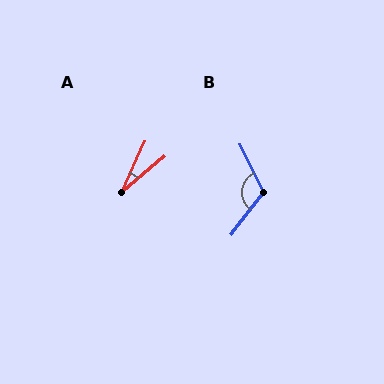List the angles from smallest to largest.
A (26°), B (117°).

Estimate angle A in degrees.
Approximately 26 degrees.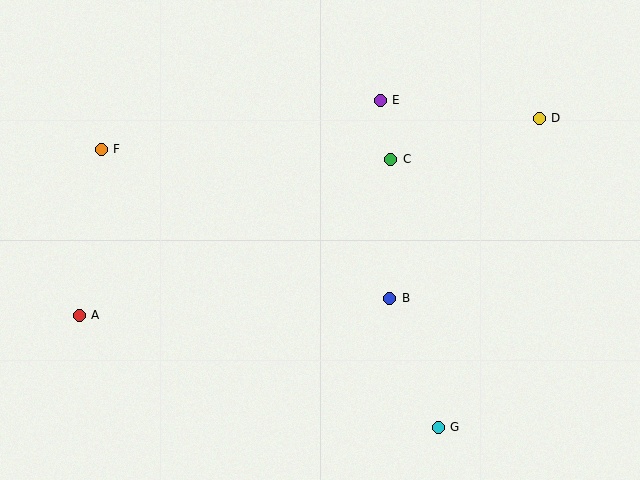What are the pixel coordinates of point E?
Point E is at (380, 100).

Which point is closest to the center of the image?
Point B at (390, 298) is closest to the center.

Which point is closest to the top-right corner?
Point D is closest to the top-right corner.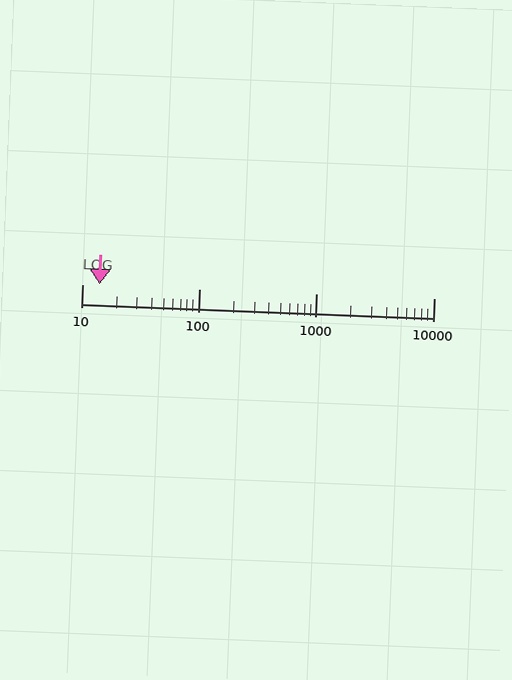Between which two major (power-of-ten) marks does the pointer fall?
The pointer is between 10 and 100.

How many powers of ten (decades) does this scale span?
The scale spans 3 decades, from 10 to 10000.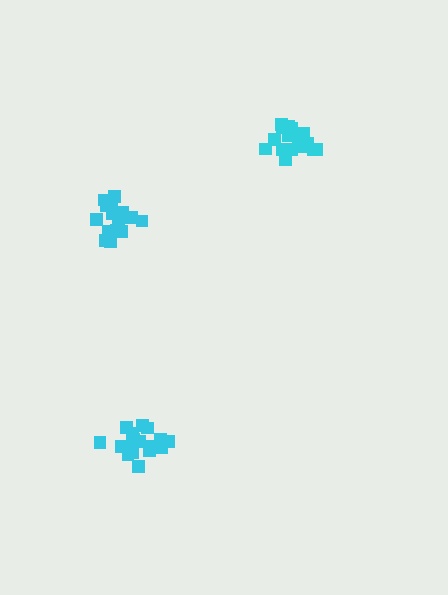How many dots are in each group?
Group 1: 15 dots, Group 2: 18 dots, Group 3: 18 dots (51 total).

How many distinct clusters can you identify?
There are 3 distinct clusters.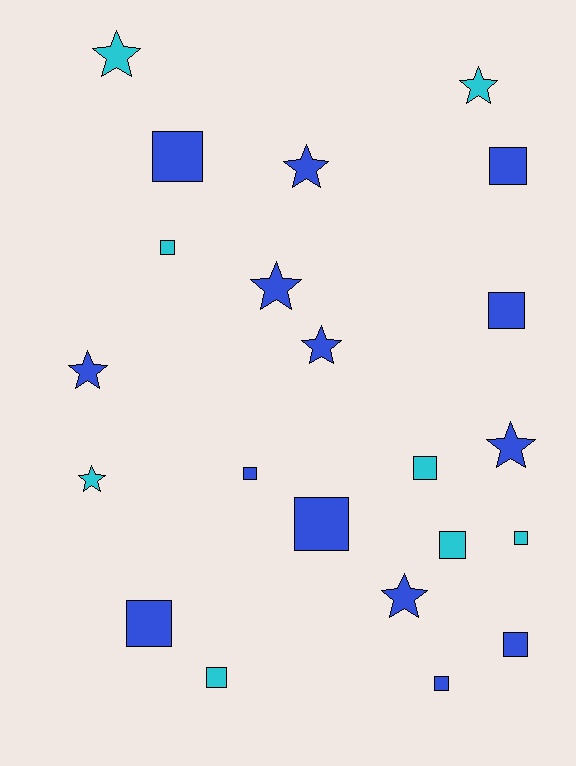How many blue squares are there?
There are 8 blue squares.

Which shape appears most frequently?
Square, with 13 objects.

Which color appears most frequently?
Blue, with 14 objects.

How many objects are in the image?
There are 22 objects.